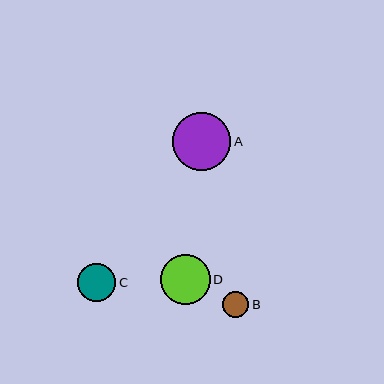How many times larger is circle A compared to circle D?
Circle A is approximately 1.2 times the size of circle D.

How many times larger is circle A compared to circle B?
Circle A is approximately 2.2 times the size of circle B.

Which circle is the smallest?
Circle B is the smallest with a size of approximately 27 pixels.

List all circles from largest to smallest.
From largest to smallest: A, D, C, B.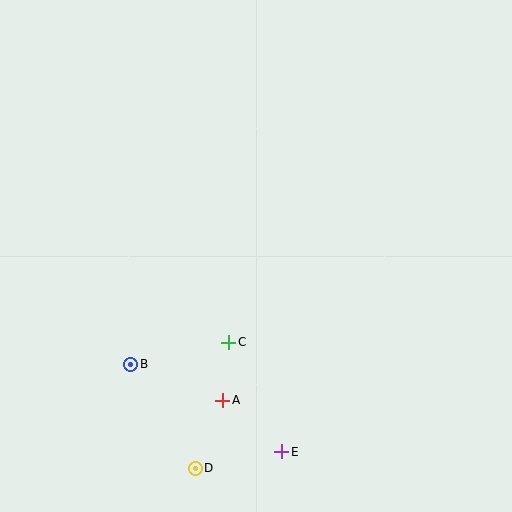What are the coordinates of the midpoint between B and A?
The midpoint between B and A is at (177, 382).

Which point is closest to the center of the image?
Point C at (229, 342) is closest to the center.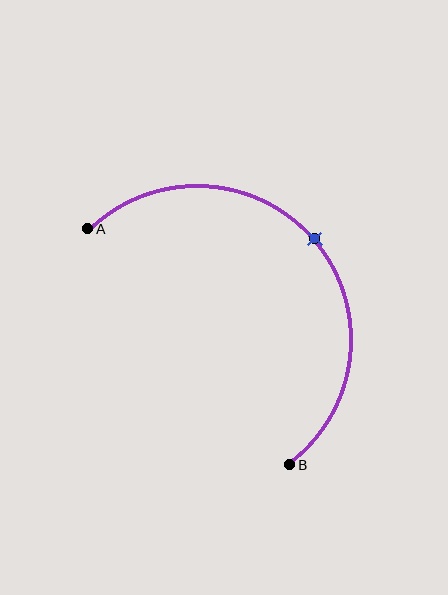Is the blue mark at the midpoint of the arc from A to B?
Yes. The blue mark lies on the arc at equal arc-length from both A and B — it is the arc midpoint.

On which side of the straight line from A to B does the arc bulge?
The arc bulges above and to the right of the straight line connecting A and B.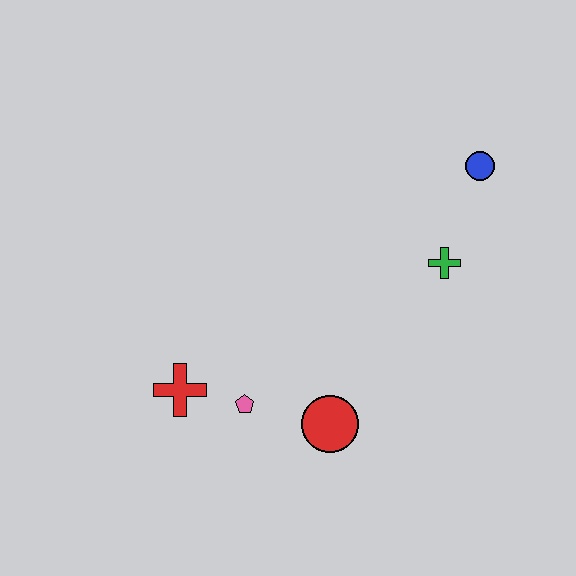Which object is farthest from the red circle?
The blue circle is farthest from the red circle.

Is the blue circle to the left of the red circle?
No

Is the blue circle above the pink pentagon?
Yes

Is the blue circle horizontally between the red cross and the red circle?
No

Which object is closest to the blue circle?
The green cross is closest to the blue circle.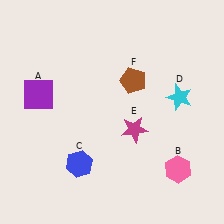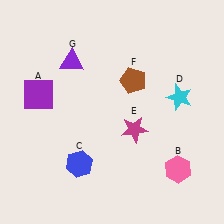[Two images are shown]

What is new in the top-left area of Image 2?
A purple triangle (G) was added in the top-left area of Image 2.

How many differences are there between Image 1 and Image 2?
There is 1 difference between the two images.